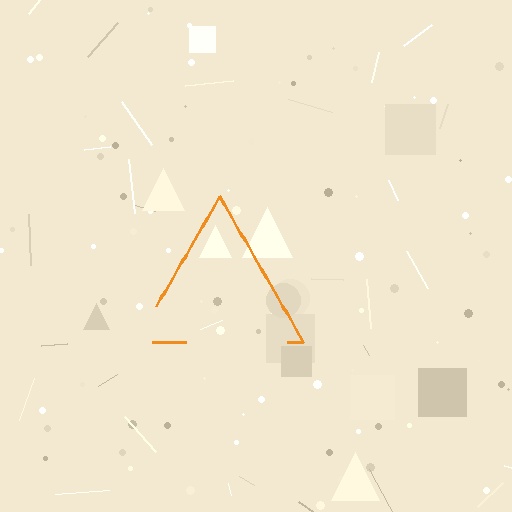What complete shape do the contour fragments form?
The contour fragments form a triangle.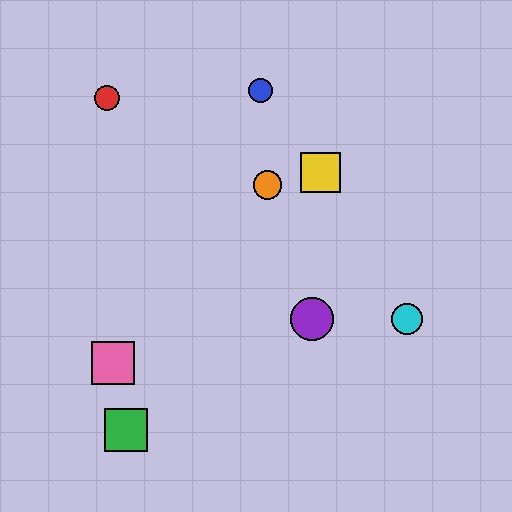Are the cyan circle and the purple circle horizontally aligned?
Yes, both are at y≈319.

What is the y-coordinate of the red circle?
The red circle is at y≈98.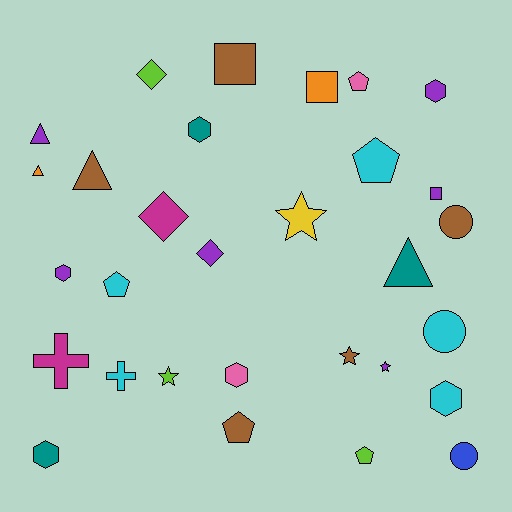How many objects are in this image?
There are 30 objects.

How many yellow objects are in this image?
There is 1 yellow object.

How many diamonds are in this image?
There are 3 diamonds.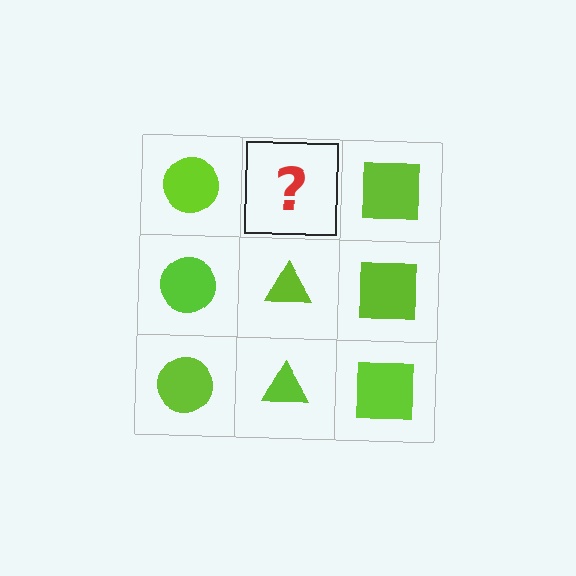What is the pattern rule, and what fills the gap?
The rule is that each column has a consistent shape. The gap should be filled with a lime triangle.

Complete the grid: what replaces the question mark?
The question mark should be replaced with a lime triangle.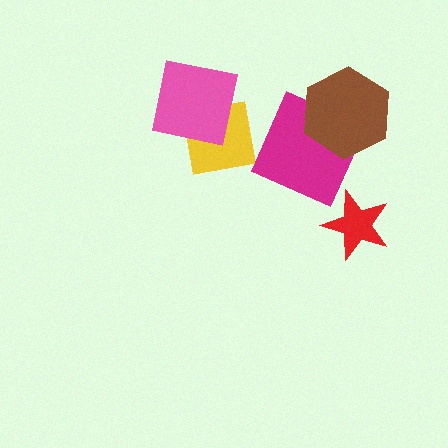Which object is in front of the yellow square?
The pink square is in front of the yellow square.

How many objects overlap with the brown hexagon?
1 object overlaps with the brown hexagon.